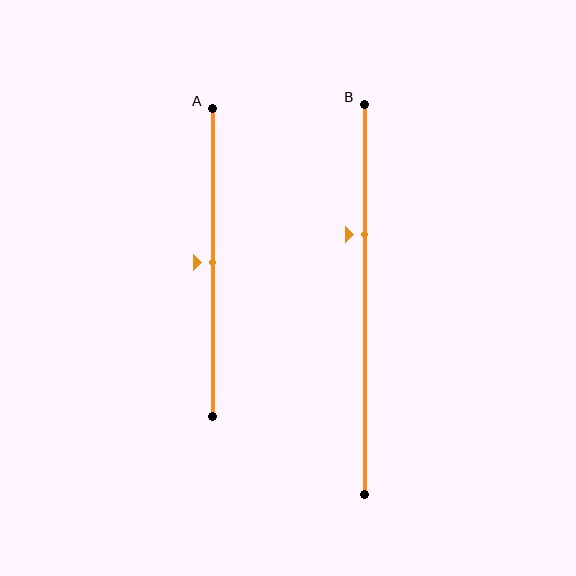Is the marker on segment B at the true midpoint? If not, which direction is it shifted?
No, the marker on segment B is shifted upward by about 17% of the segment length.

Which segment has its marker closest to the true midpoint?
Segment A has its marker closest to the true midpoint.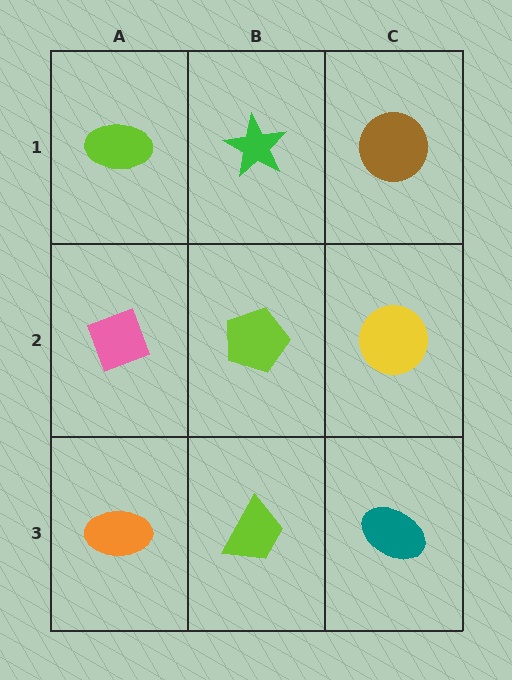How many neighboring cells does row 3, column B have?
3.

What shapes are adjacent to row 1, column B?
A lime pentagon (row 2, column B), a lime ellipse (row 1, column A), a brown circle (row 1, column C).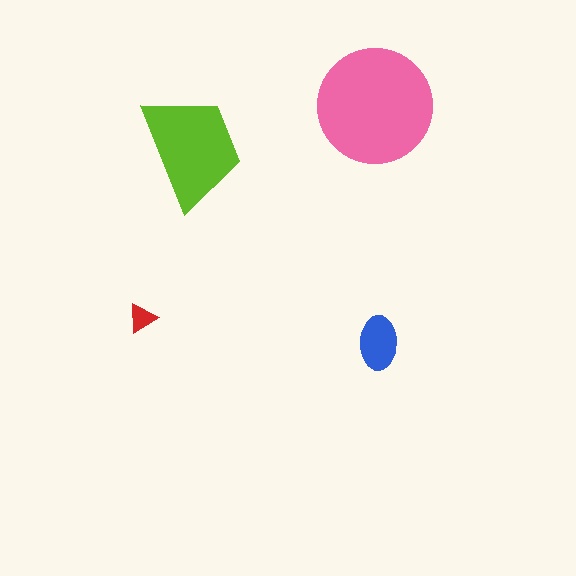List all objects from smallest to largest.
The red triangle, the blue ellipse, the lime trapezoid, the pink circle.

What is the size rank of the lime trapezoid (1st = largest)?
2nd.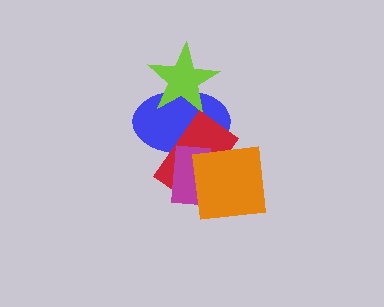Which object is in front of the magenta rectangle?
The orange square is in front of the magenta rectangle.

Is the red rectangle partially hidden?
Yes, it is partially covered by another shape.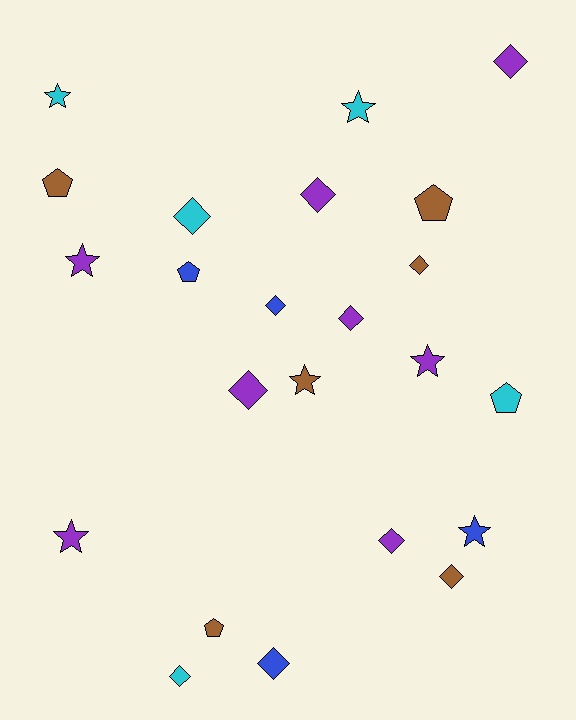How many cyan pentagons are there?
There is 1 cyan pentagon.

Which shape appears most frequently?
Diamond, with 11 objects.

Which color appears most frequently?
Purple, with 8 objects.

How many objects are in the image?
There are 23 objects.